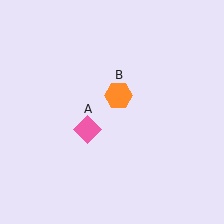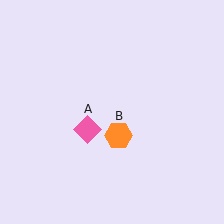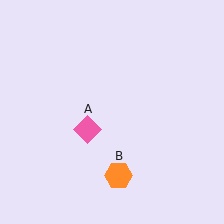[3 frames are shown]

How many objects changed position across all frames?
1 object changed position: orange hexagon (object B).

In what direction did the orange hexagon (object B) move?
The orange hexagon (object B) moved down.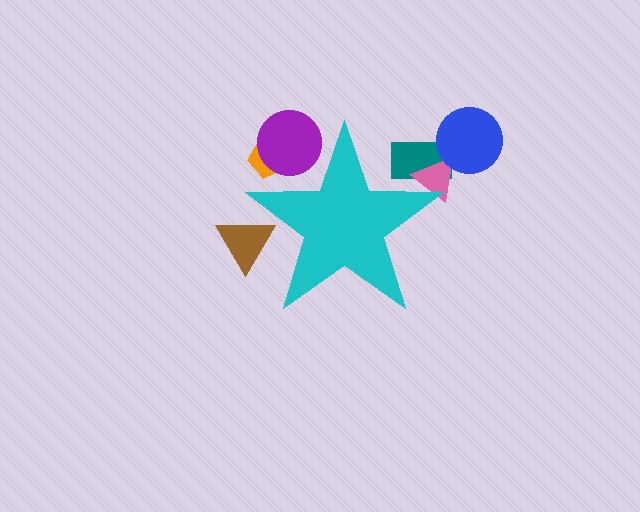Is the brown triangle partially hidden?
Yes, the brown triangle is partially hidden behind the cyan star.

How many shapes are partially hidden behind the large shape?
5 shapes are partially hidden.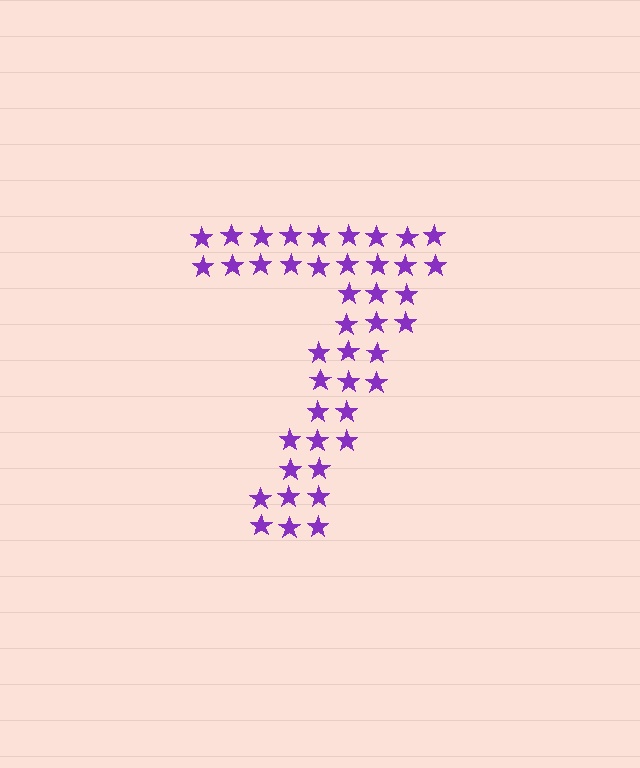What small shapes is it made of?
It is made of small stars.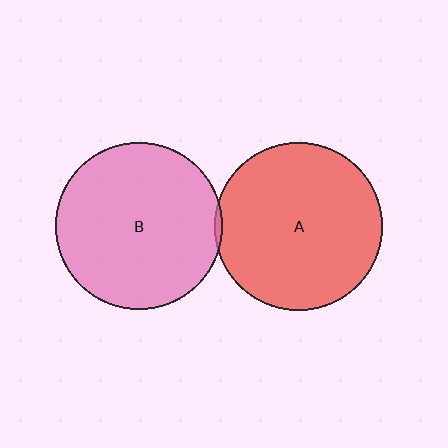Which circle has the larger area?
Circle A (red).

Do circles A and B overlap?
Yes.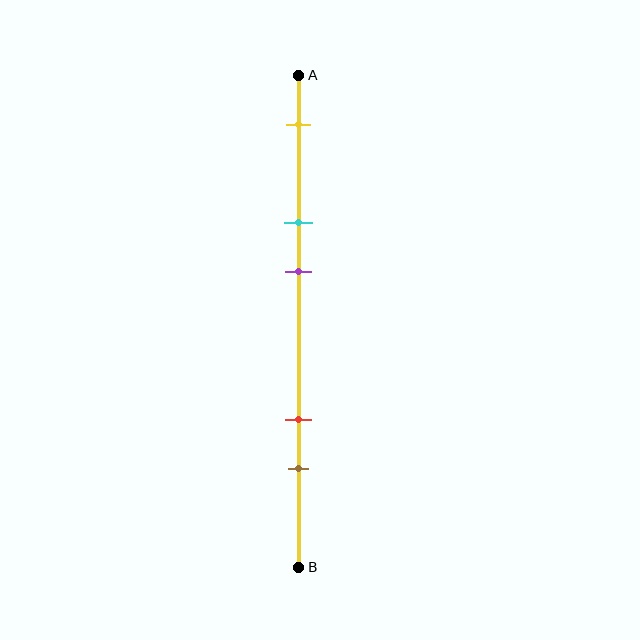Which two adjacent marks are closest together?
The cyan and purple marks are the closest adjacent pair.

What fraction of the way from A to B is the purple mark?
The purple mark is approximately 40% (0.4) of the way from A to B.